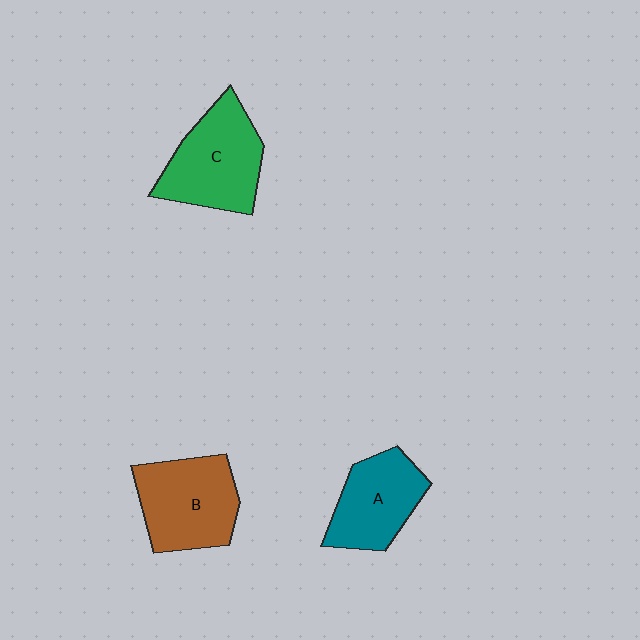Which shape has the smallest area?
Shape A (teal).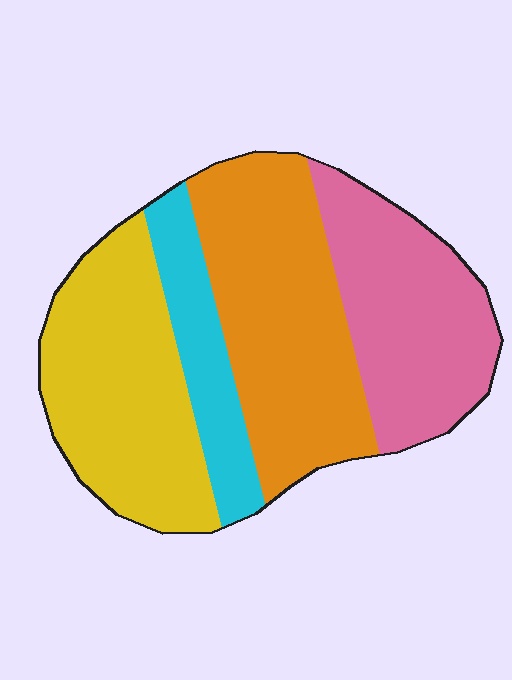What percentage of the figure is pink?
Pink takes up about one quarter (1/4) of the figure.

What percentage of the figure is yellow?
Yellow covers 29% of the figure.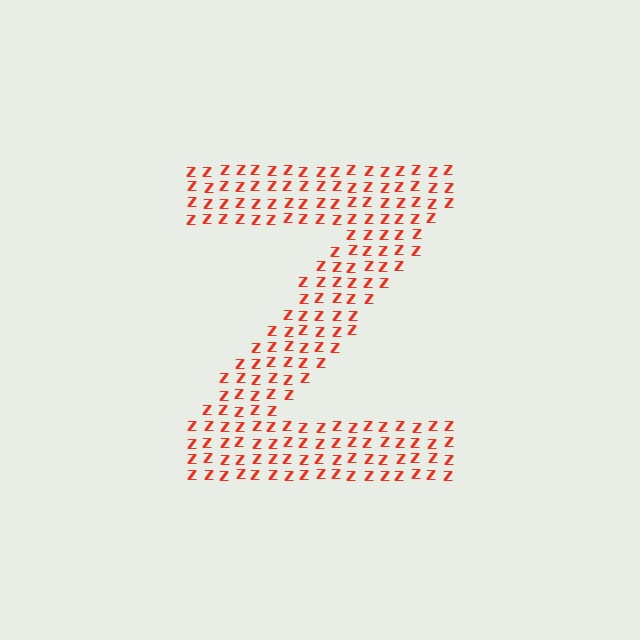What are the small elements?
The small elements are letter Z's.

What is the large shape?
The large shape is the letter Z.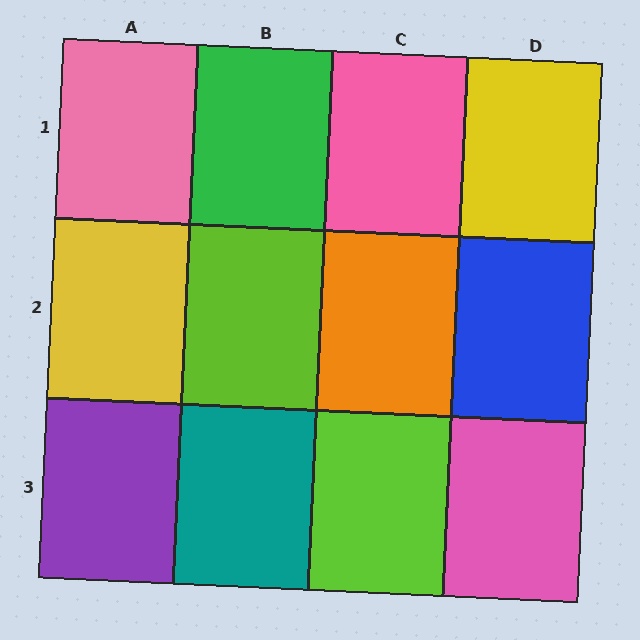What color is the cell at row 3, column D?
Pink.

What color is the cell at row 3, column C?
Lime.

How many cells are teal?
1 cell is teal.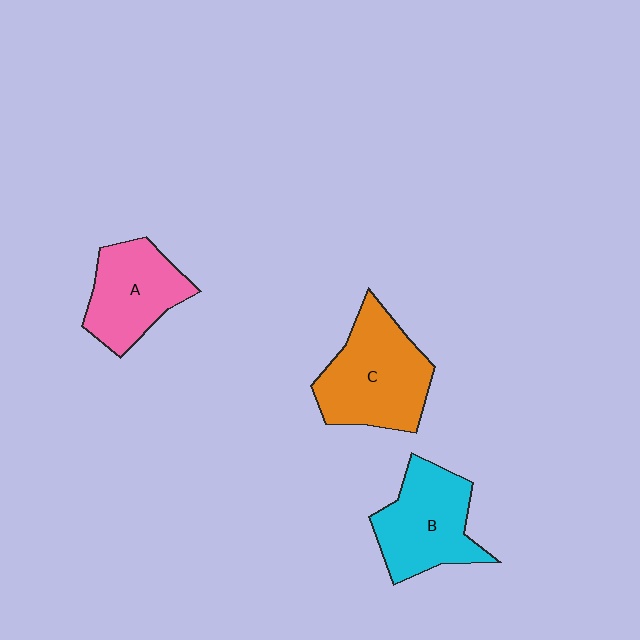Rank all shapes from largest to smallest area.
From largest to smallest: C (orange), B (cyan), A (pink).